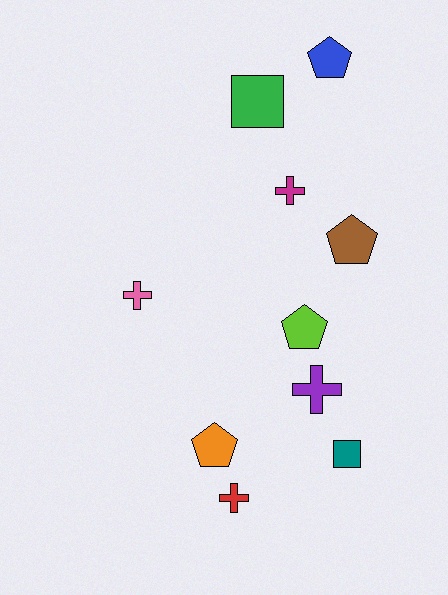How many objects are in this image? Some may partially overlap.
There are 10 objects.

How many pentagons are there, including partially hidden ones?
There are 4 pentagons.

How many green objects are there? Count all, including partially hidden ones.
There is 1 green object.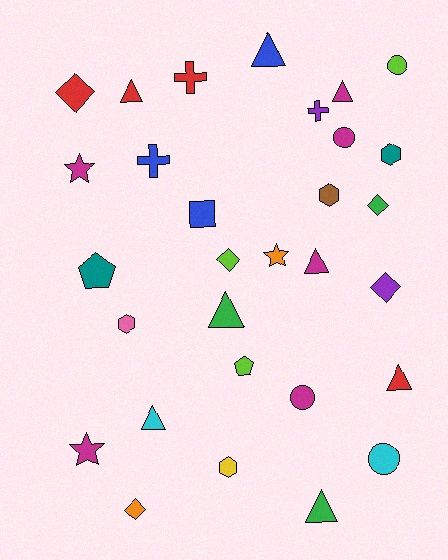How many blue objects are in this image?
There are 3 blue objects.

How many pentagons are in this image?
There are 2 pentagons.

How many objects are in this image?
There are 30 objects.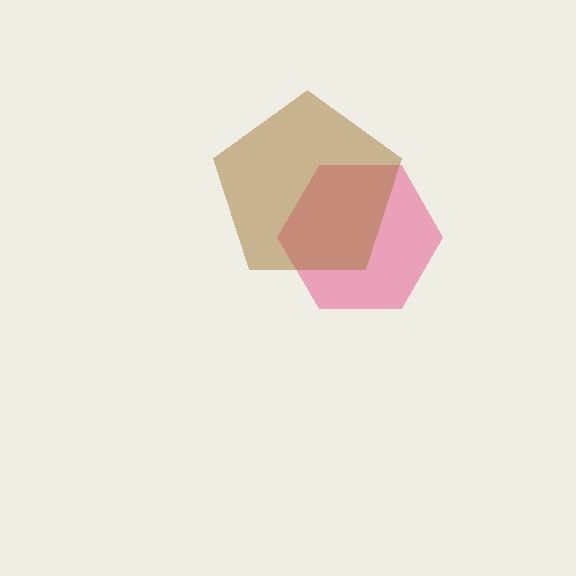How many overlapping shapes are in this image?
There are 2 overlapping shapes in the image.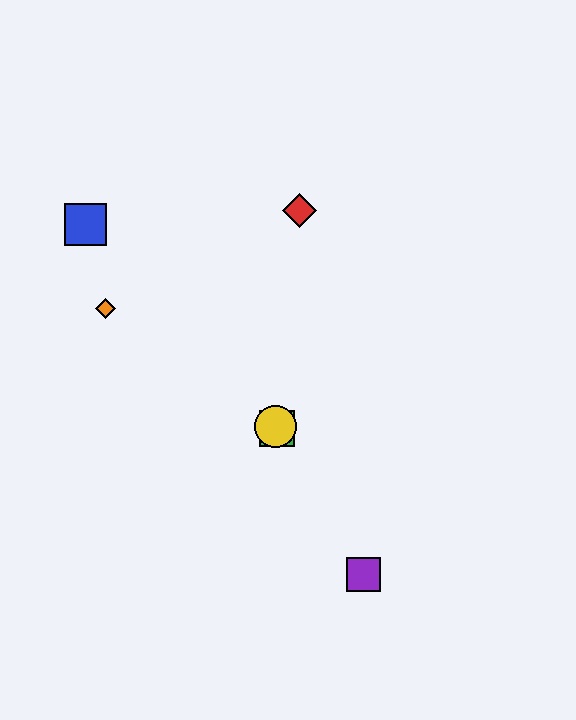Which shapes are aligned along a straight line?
The green square, the yellow circle, the purple square are aligned along a straight line.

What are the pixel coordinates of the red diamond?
The red diamond is at (299, 210).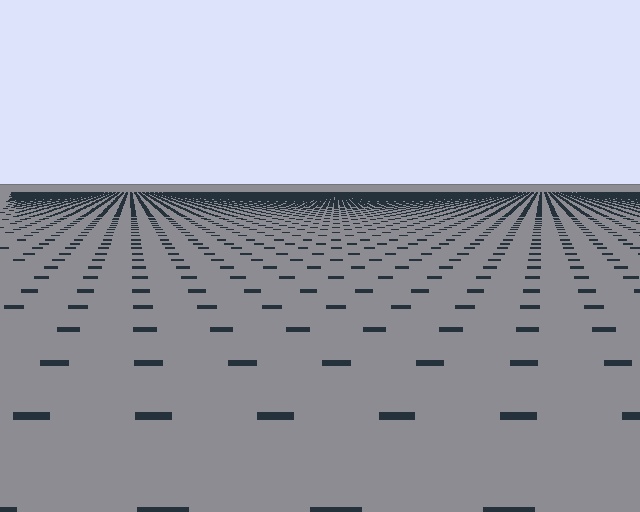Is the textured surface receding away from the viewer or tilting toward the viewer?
The surface is receding away from the viewer. Texture elements get smaller and denser toward the top.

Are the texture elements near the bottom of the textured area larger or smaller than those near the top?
Larger. Near the bottom, elements are closer to the viewer and appear at a bigger on-screen size.